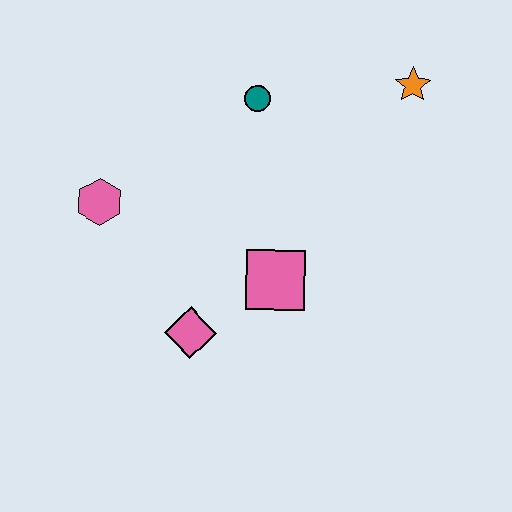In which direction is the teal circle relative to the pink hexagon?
The teal circle is to the right of the pink hexagon.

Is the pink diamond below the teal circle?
Yes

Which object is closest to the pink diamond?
The pink square is closest to the pink diamond.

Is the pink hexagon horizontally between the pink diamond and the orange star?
No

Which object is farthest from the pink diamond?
The orange star is farthest from the pink diamond.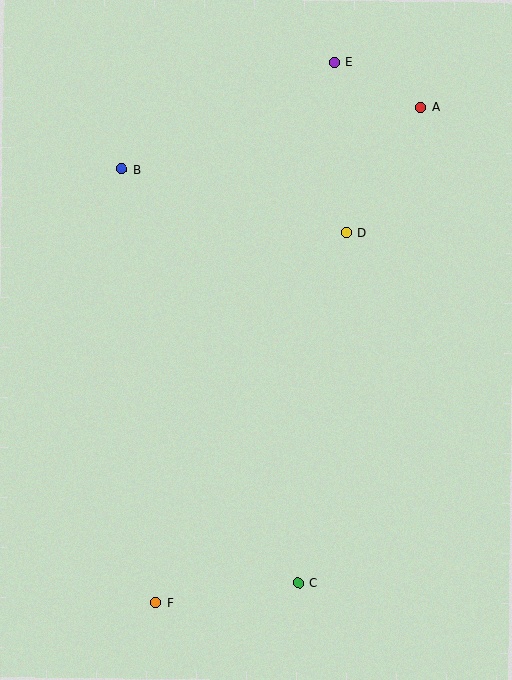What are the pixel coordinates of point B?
Point B is at (122, 169).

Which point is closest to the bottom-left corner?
Point F is closest to the bottom-left corner.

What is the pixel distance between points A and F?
The distance between A and F is 562 pixels.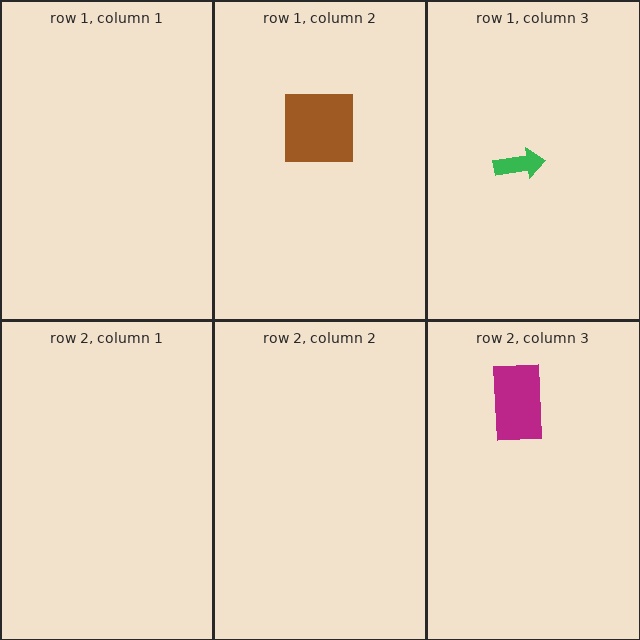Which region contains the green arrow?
The row 1, column 3 region.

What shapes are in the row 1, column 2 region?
The brown square.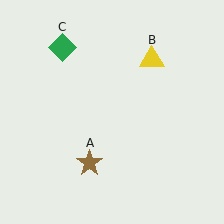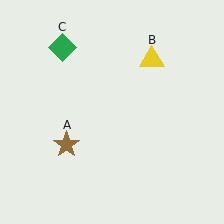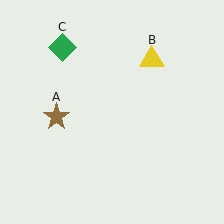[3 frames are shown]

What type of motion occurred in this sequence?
The brown star (object A) rotated clockwise around the center of the scene.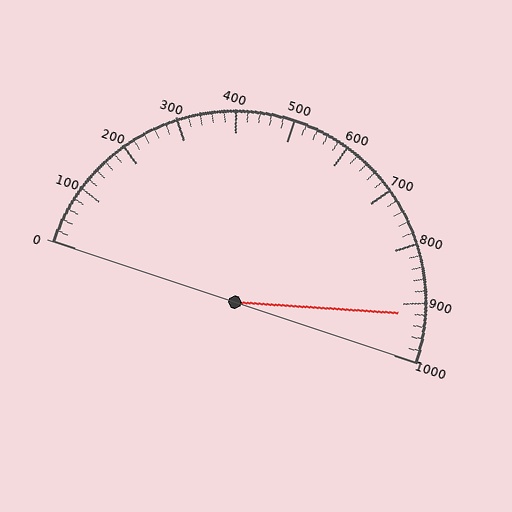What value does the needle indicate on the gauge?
The needle indicates approximately 920.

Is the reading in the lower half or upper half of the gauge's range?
The reading is in the upper half of the range (0 to 1000).